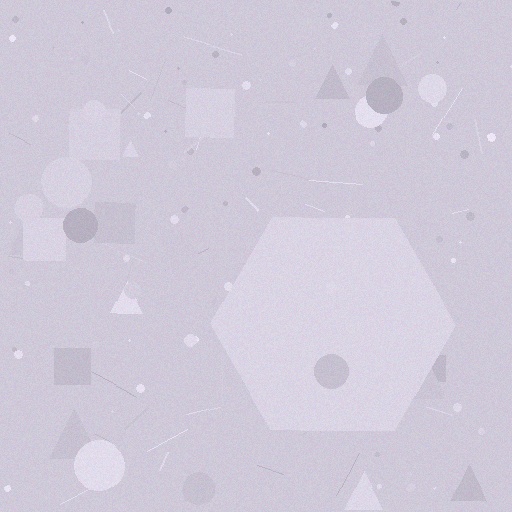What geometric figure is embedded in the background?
A hexagon is embedded in the background.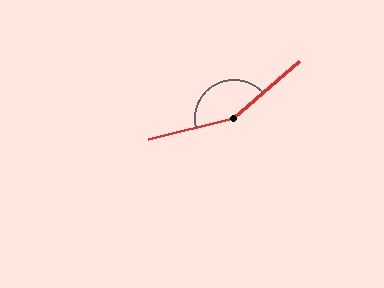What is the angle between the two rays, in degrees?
Approximately 152 degrees.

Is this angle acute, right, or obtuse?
It is obtuse.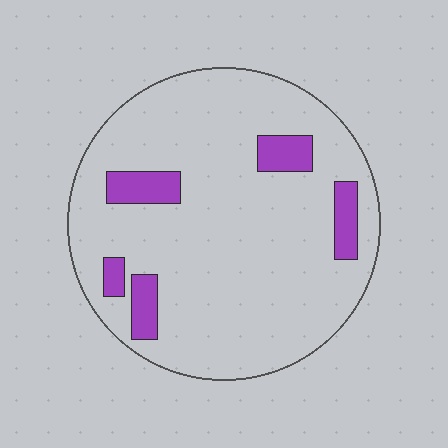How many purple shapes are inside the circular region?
5.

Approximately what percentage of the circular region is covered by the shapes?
Approximately 10%.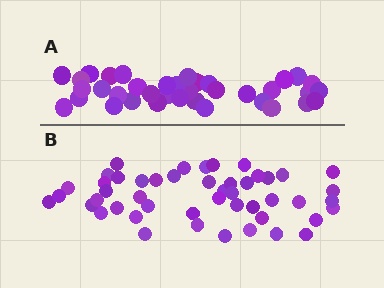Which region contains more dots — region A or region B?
Region B (the bottom region) has more dots.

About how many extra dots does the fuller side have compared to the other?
Region B has roughly 12 or so more dots than region A.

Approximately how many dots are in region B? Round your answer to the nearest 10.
About 50 dots. (The exact count is 48, which rounds to 50.)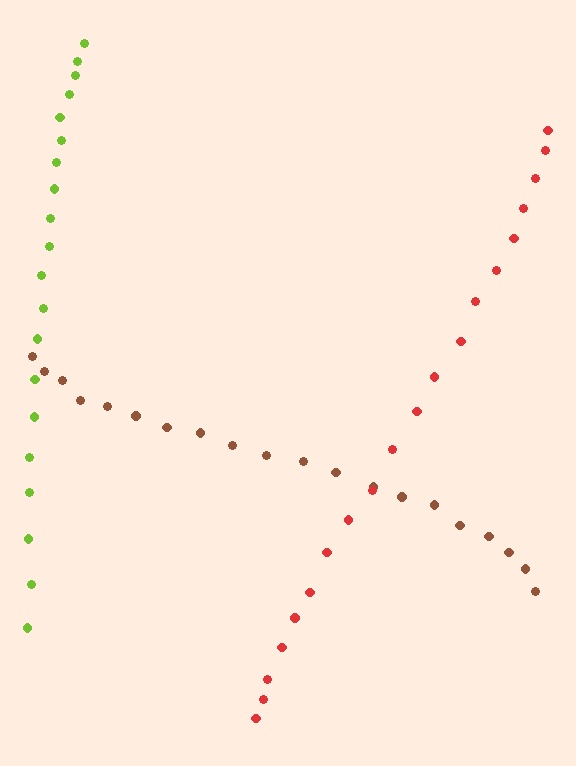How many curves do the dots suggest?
There are 3 distinct paths.